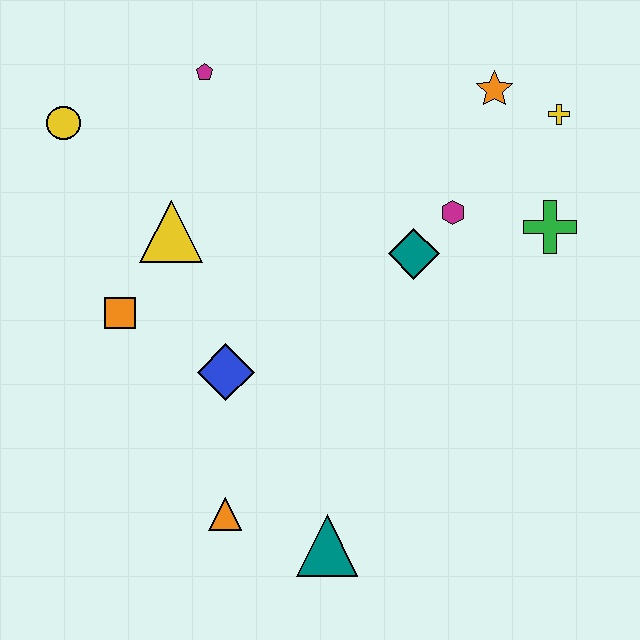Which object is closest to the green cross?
The magenta hexagon is closest to the green cross.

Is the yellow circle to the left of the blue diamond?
Yes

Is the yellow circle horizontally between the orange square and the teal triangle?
No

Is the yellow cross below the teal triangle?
No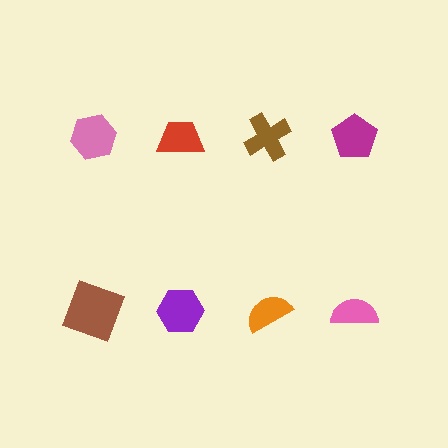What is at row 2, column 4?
A pink semicircle.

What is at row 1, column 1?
A pink hexagon.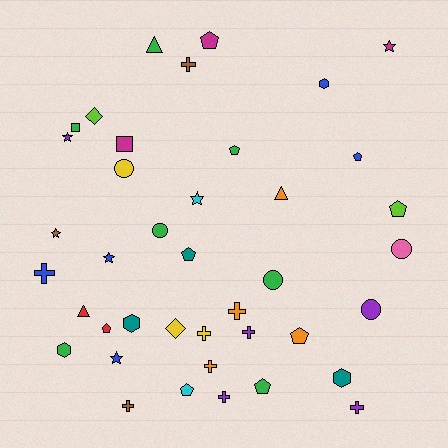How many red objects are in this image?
There are 2 red objects.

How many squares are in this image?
There are 2 squares.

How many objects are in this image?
There are 40 objects.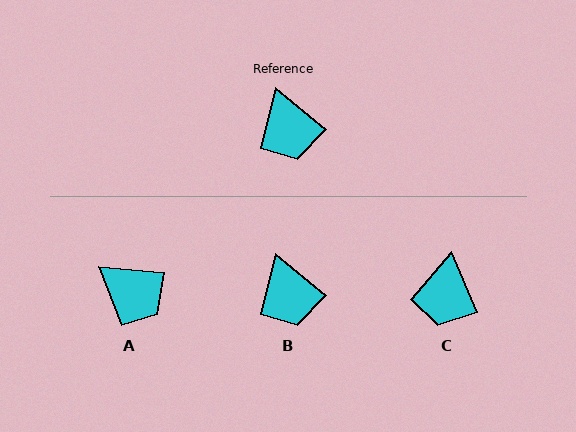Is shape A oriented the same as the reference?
No, it is off by about 34 degrees.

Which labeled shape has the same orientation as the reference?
B.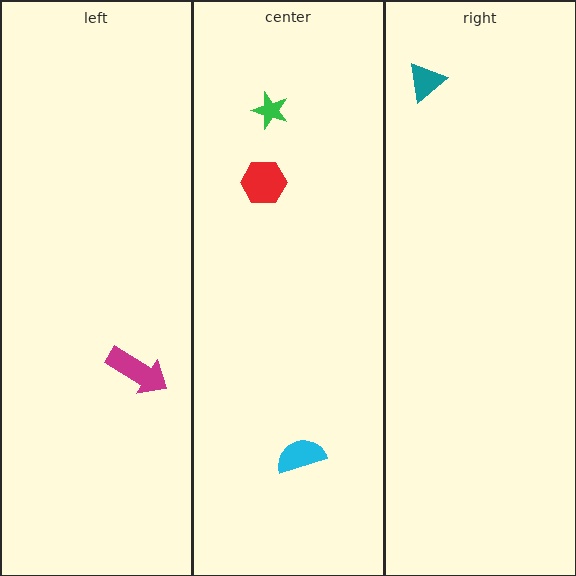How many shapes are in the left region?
1.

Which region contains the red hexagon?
The center region.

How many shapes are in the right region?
1.